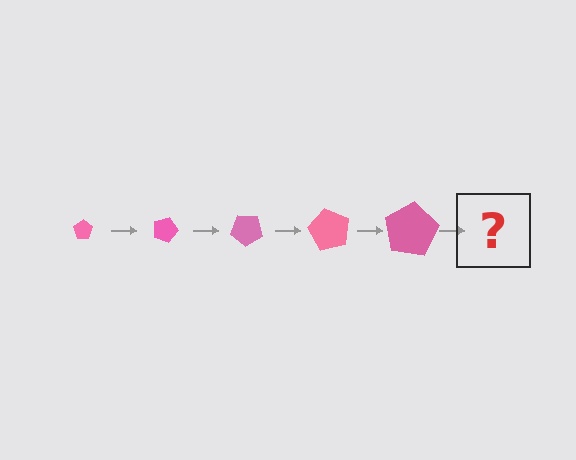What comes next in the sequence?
The next element should be a pentagon, larger than the previous one and rotated 100 degrees from the start.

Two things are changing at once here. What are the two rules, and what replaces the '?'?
The two rules are that the pentagon grows larger each step and it rotates 20 degrees each step. The '?' should be a pentagon, larger than the previous one and rotated 100 degrees from the start.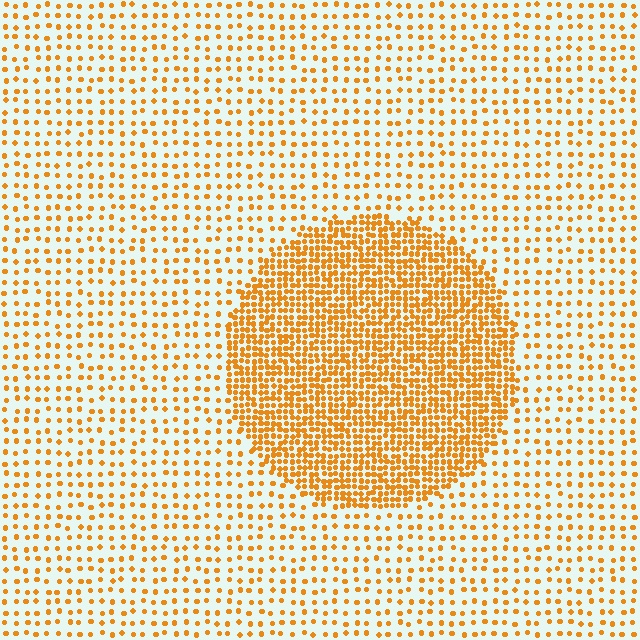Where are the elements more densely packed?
The elements are more densely packed inside the circle boundary.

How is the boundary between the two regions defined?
The boundary is defined by a change in element density (approximately 2.9x ratio). All elements are the same color, size, and shape.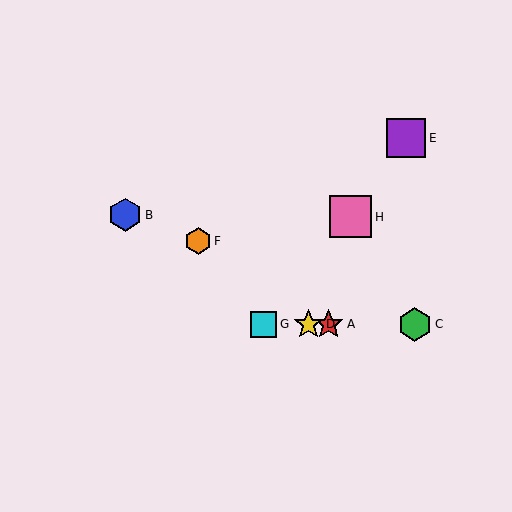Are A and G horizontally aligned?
Yes, both are at y≈324.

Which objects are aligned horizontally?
Objects A, C, D, G are aligned horizontally.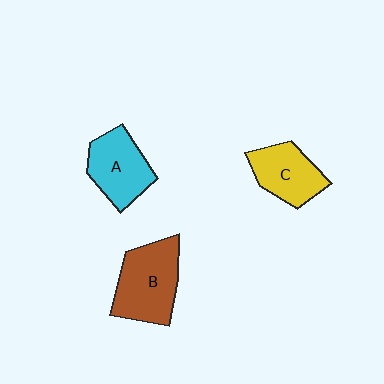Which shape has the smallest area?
Shape C (yellow).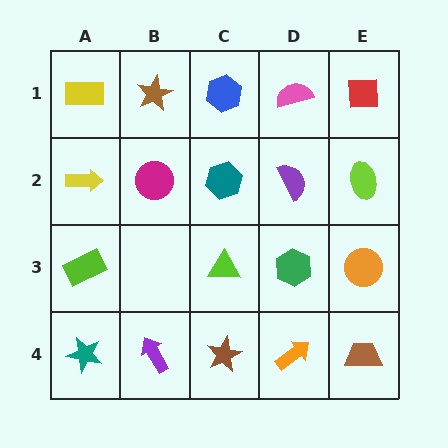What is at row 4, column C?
A brown star.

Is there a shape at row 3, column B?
No, that cell is empty.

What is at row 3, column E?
An orange circle.